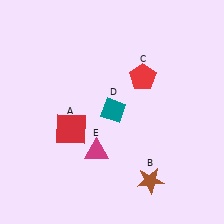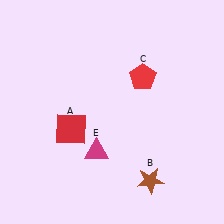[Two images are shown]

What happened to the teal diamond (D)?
The teal diamond (D) was removed in Image 2. It was in the top-right area of Image 1.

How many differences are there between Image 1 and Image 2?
There is 1 difference between the two images.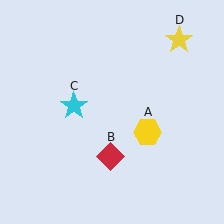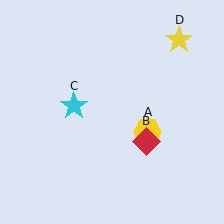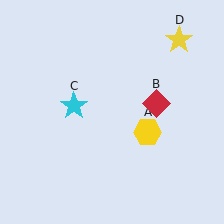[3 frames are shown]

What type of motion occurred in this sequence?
The red diamond (object B) rotated counterclockwise around the center of the scene.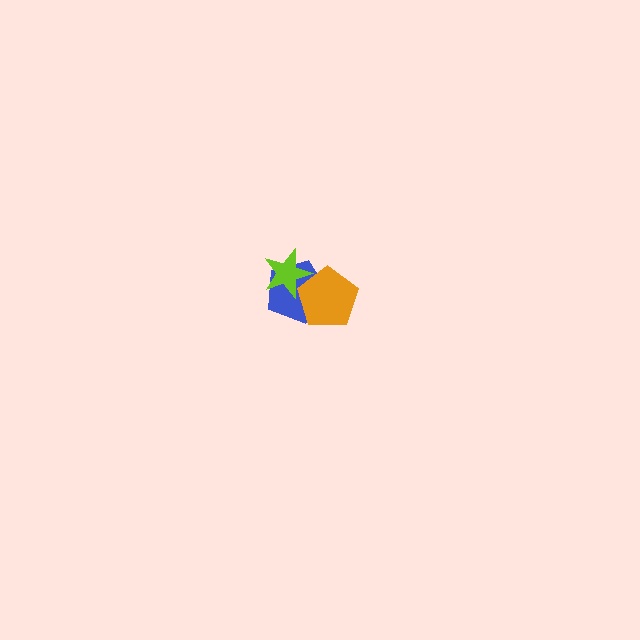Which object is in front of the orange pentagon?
The lime star is in front of the orange pentagon.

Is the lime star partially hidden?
No, no other shape covers it.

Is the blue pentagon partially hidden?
Yes, it is partially covered by another shape.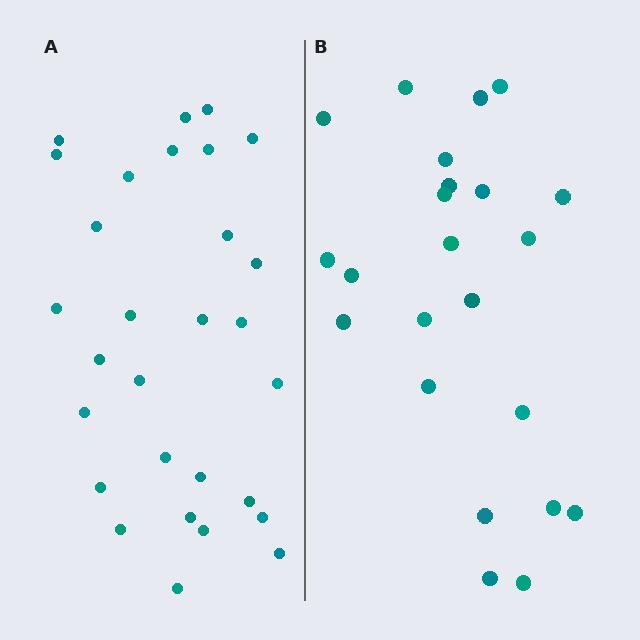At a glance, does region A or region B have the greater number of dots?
Region A (the left region) has more dots.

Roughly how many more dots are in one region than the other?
Region A has about 6 more dots than region B.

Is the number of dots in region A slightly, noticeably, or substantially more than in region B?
Region A has noticeably more, but not dramatically so. The ratio is roughly 1.3 to 1.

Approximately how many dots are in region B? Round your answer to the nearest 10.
About 20 dots. (The exact count is 23, which rounds to 20.)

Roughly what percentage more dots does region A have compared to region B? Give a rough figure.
About 25% more.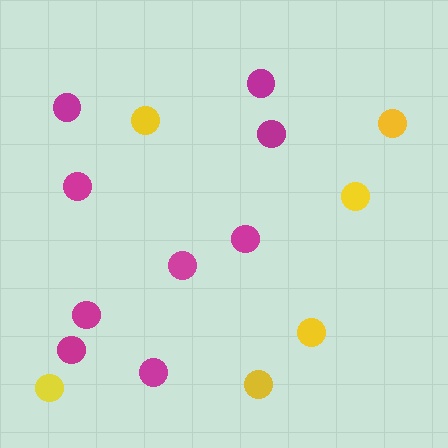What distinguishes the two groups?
There are 2 groups: one group of magenta circles (9) and one group of yellow circles (6).